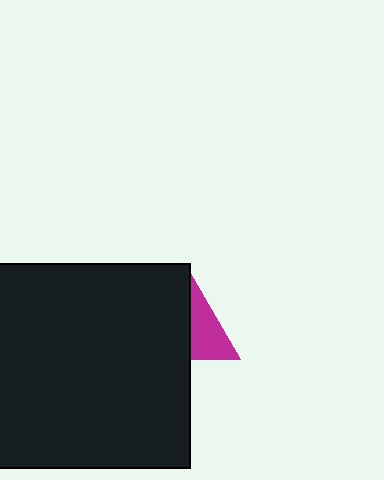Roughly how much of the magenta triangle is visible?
A small part of it is visible (roughly 42%).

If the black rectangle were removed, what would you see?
You would see the complete magenta triangle.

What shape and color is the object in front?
The object in front is a black rectangle.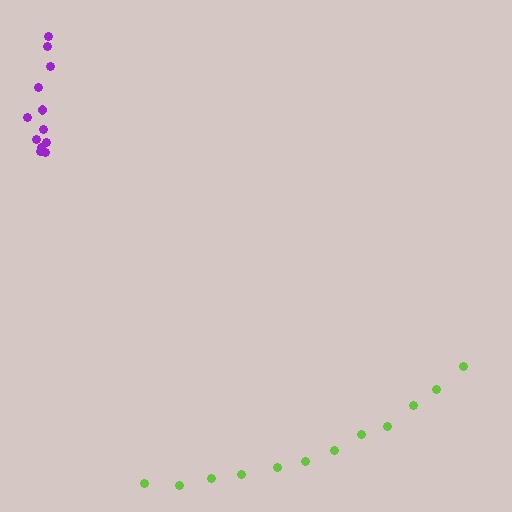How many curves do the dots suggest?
There are 2 distinct paths.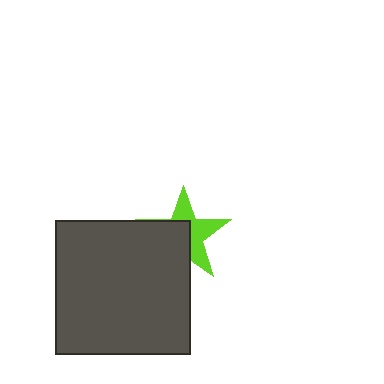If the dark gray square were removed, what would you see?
You would see the complete lime star.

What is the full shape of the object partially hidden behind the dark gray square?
The partially hidden object is a lime star.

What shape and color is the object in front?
The object in front is a dark gray square.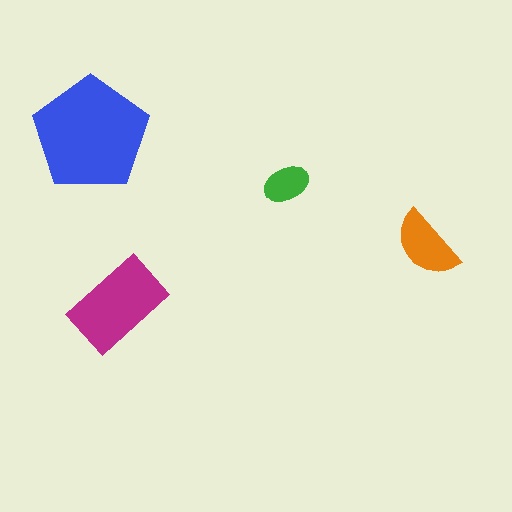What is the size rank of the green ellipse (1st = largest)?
4th.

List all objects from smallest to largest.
The green ellipse, the orange semicircle, the magenta rectangle, the blue pentagon.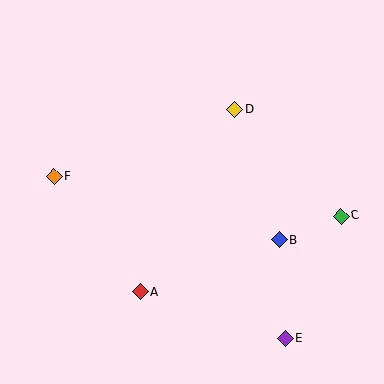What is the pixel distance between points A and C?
The distance between A and C is 214 pixels.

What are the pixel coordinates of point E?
Point E is at (286, 338).